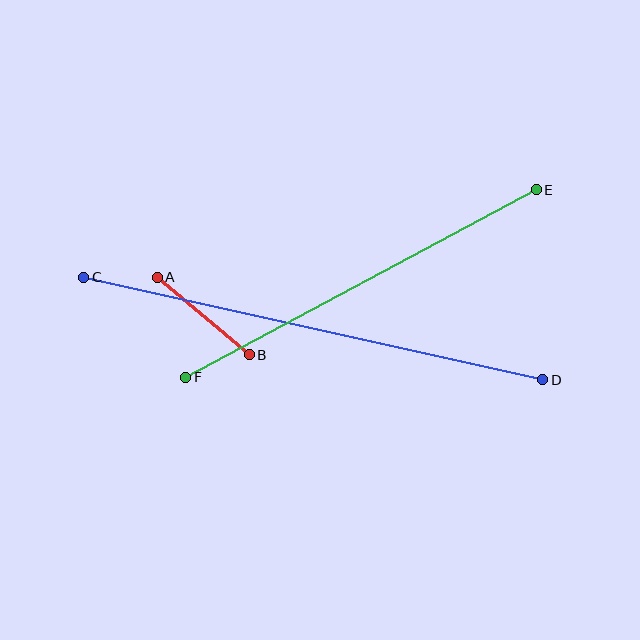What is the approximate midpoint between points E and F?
The midpoint is at approximately (361, 283) pixels.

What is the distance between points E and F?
The distance is approximately 397 pixels.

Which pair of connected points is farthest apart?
Points C and D are farthest apart.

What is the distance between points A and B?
The distance is approximately 120 pixels.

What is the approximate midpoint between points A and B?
The midpoint is at approximately (203, 316) pixels.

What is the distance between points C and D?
The distance is approximately 470 pixels.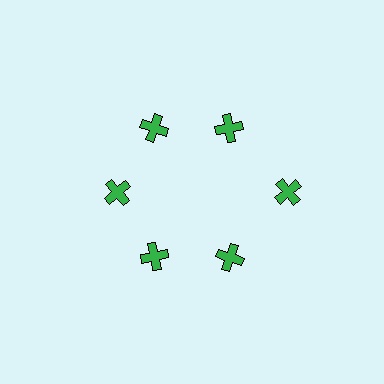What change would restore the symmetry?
The symmetry would be restored by moving it inward, back onto the ring so that all 6 crosses sit at equal angles and equal distance from the center.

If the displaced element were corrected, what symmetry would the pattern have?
It would have 6-fold rotational symmetry — the pattern would map onto itself every 60 degrees.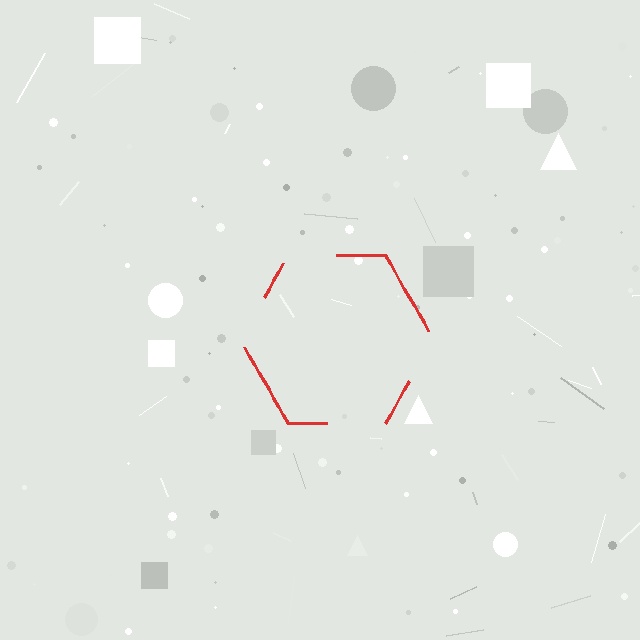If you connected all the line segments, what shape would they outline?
They would outline a hexagon.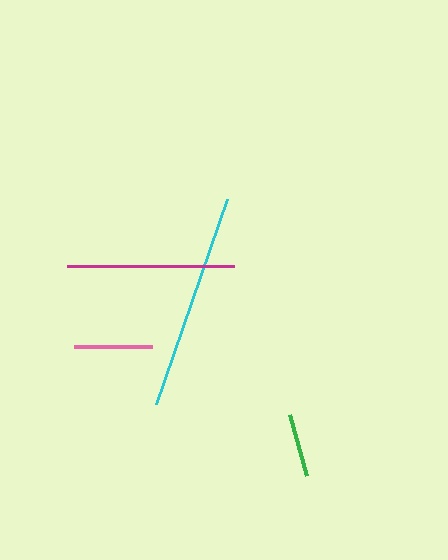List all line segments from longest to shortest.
From longest to shortest: cyan, magenta, pink, green.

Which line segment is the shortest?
The green line is the shortest at approximately 63 pixels.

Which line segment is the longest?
The cyan line is the longest at approximately 217 pixels.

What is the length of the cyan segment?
The cyan segment is approximately 217 pixels long.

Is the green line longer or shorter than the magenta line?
The magenta line is longer than the green line.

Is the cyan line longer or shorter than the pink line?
The cyan line is longer than the pink line.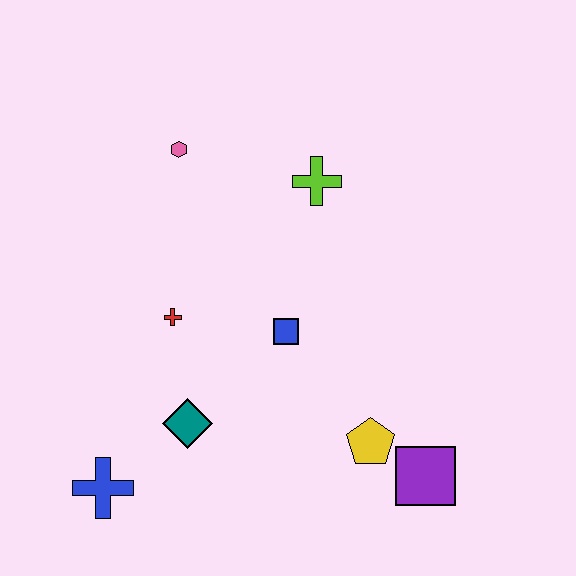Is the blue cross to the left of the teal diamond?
Yes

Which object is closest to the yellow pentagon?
The purple square is closest to the yellow pentagon.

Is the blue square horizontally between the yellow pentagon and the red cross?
Yes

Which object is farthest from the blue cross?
The lime cross is farthest from the blue cross.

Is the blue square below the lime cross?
Yes